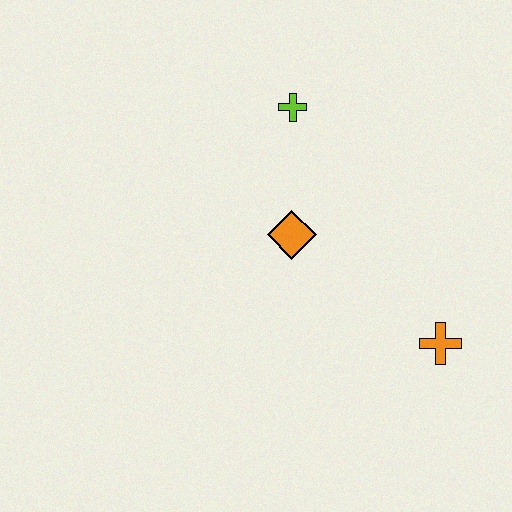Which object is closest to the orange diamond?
The lime cross is closest to the orange diamond.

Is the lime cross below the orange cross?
No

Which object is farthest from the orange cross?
The lime cross is farthest from the orange cross.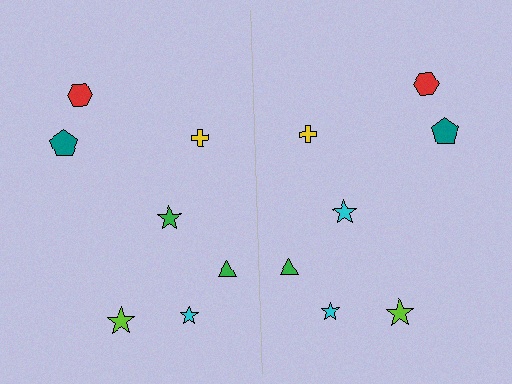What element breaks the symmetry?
The cyan star on the right side breaks the symmetry — its mirror counterpart is green.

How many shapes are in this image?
There are 14 shapes in this image.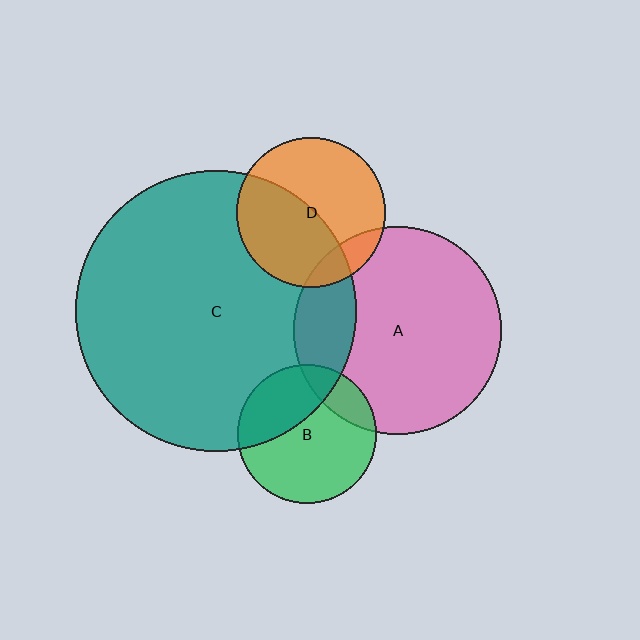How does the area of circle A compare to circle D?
Approximately 1.9 times.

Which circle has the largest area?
Circle C (teal).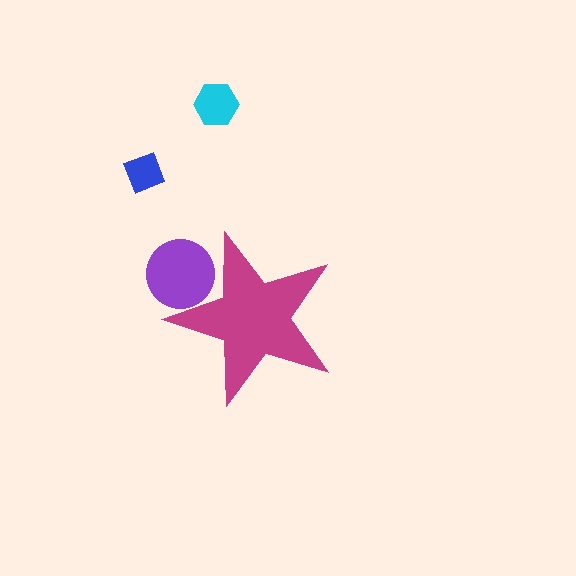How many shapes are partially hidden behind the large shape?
1 shape is partially hidden.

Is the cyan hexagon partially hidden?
No, the cyan hexagon is fully visible.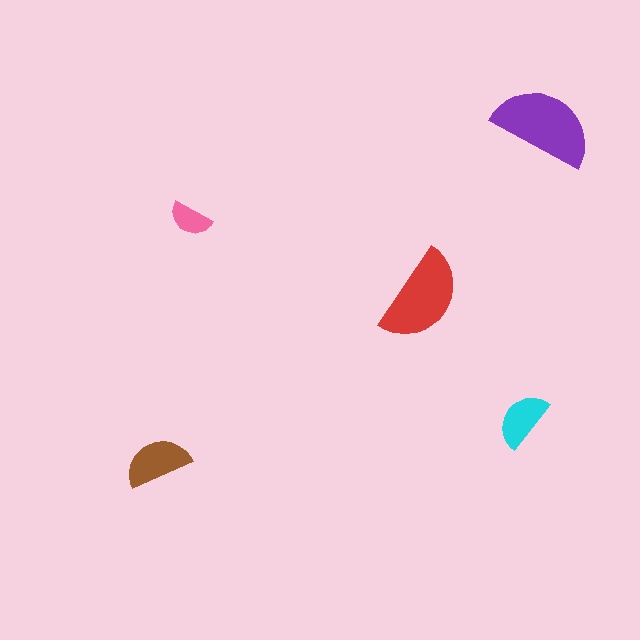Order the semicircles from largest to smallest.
the purple one, the red one, the brown one, the cyan one, the pink one.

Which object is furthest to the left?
The brown semicircle is leftmost.